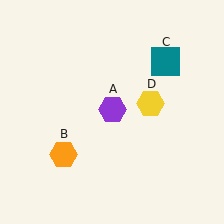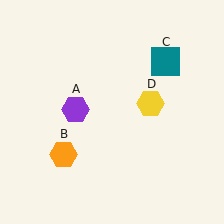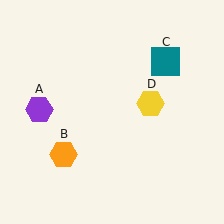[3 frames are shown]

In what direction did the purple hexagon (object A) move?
The purple hexagon (object A) moved left.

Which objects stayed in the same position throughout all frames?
Orange hexagon (object B) and teal square (object C) and yellow hexagon (object D) remained stationary.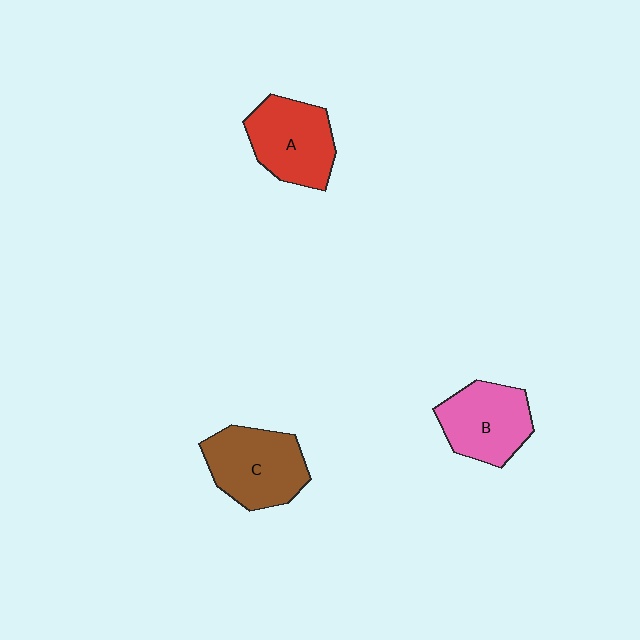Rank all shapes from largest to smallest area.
From largest to smallest: C (brown), A (red), B (pink).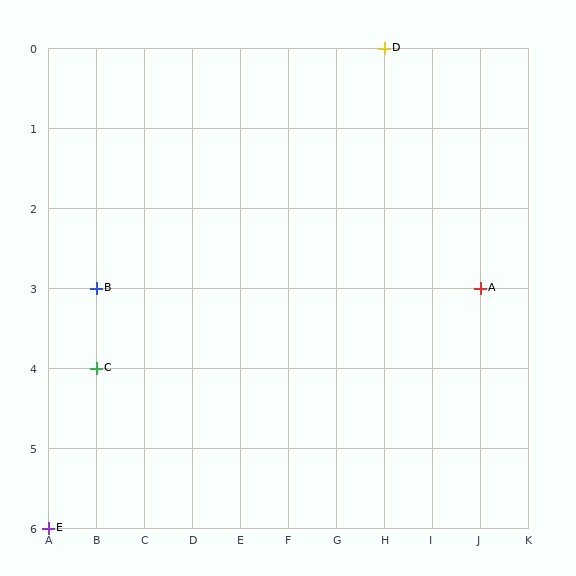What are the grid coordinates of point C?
Point C is at grid coordinates (B, 4).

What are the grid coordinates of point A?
Point A is at grid coordinates (J, 3).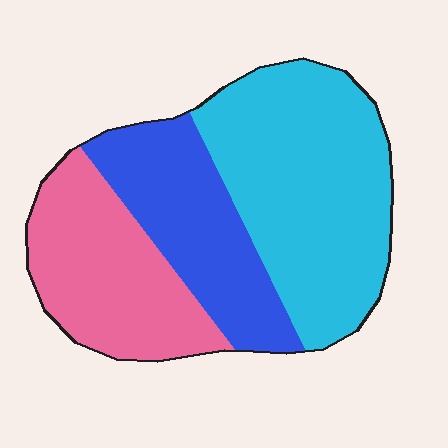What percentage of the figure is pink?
Pink takes up about one quarter (1/4) of the figure.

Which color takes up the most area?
Cyan, at roughly 45%.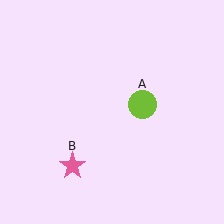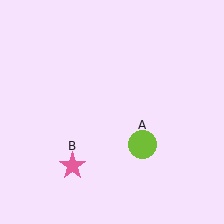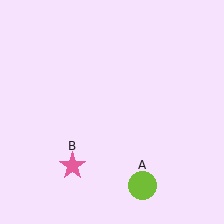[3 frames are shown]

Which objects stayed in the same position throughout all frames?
Pink star (object B) remained stationary.